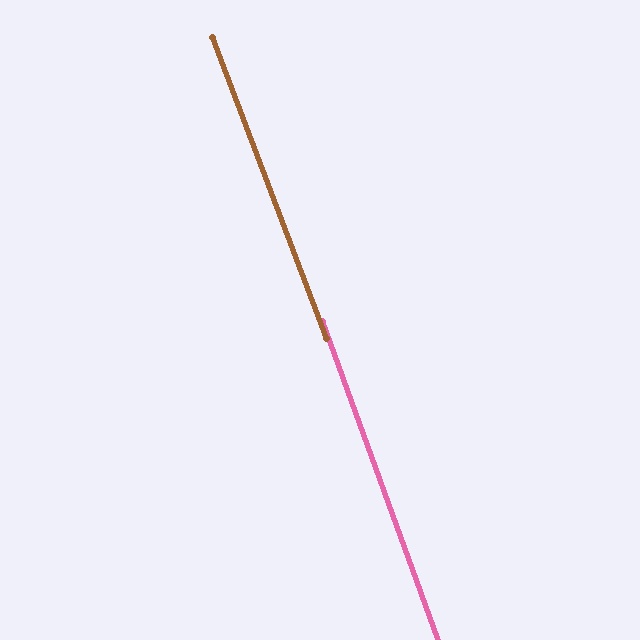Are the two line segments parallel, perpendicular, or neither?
Parallel — their directions differ by only 0.7°.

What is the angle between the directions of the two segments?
Approximately 1 degree.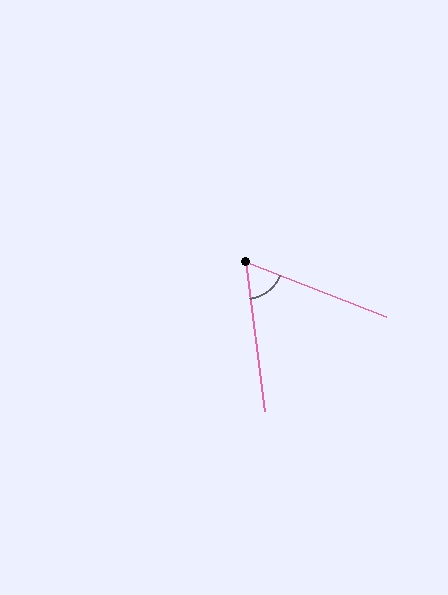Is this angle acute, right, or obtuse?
It is acute.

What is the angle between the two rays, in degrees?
Approximately 62 degrees.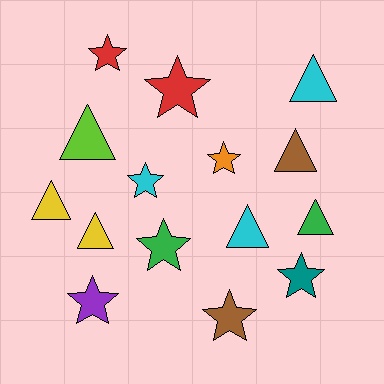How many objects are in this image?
There are 15 objects.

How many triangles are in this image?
There are 7 triangles.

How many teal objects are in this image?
There is 1 teal object.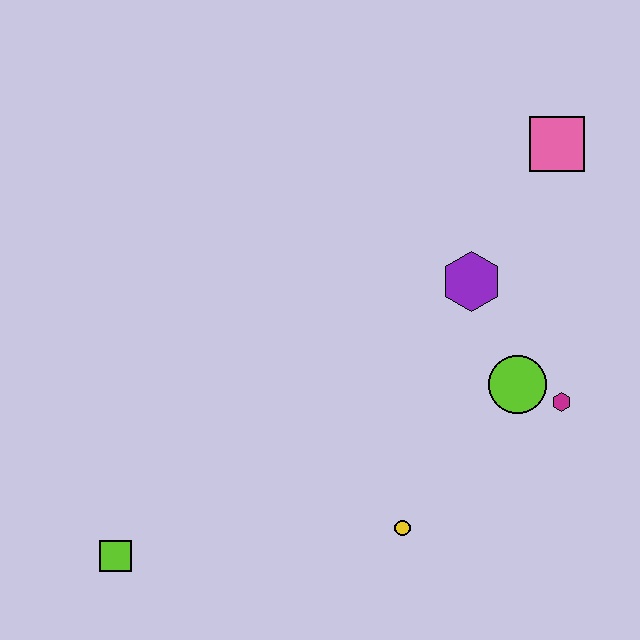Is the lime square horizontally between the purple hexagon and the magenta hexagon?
No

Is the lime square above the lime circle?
No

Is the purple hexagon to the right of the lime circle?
No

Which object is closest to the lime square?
The yellow circle is closest to the lime square.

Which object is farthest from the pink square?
The lime square is farthest from the pink square.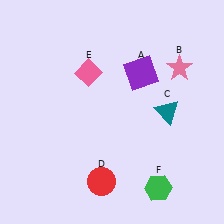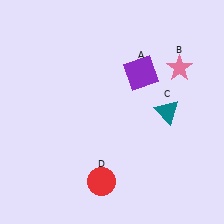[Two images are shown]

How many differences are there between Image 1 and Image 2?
There are 2 differences between the two images.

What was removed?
The pink diamond (E), the green hexagon (F) were removed in Image 2.